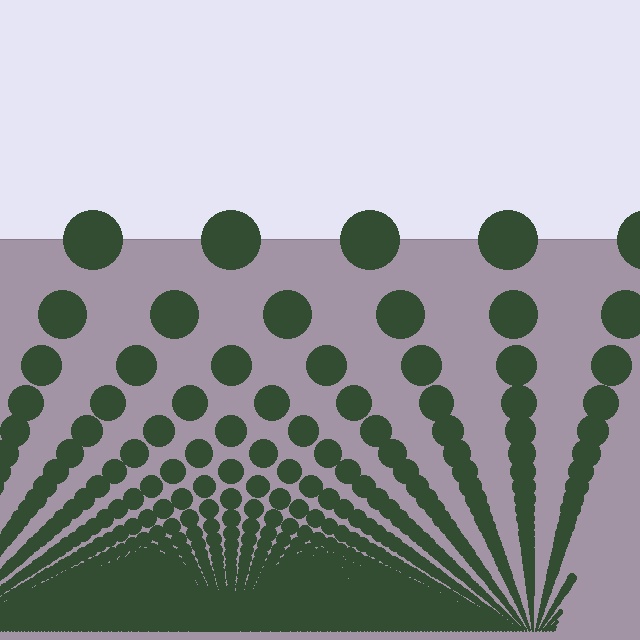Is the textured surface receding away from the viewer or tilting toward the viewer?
The surface appears to tilt toward the viewer. Texture elements get larger and sparser toward the top.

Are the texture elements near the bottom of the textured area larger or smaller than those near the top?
Smaller. The gradient is inverted — elements near the bottom are smaller and denser.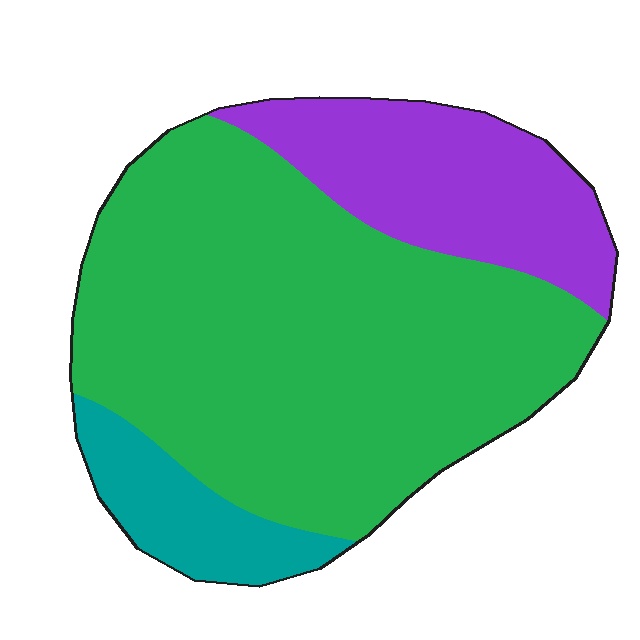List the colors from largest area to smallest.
From largest to smallest: green, purple, teal.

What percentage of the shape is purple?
Purple takes up about one fifth (1/5) of the shape.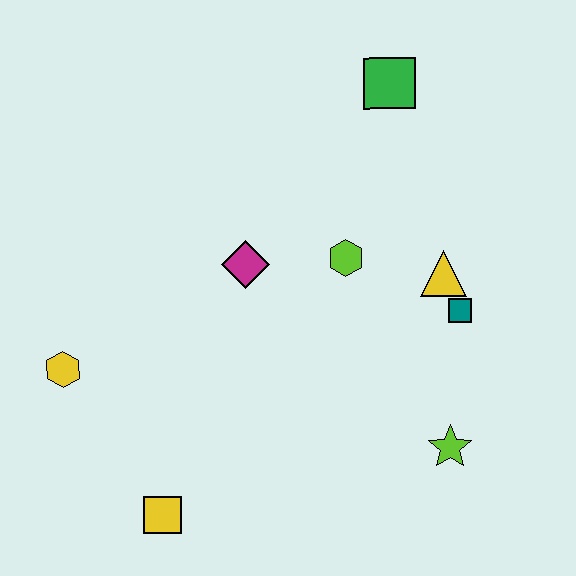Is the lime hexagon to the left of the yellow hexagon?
No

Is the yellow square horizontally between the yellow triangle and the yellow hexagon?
Yes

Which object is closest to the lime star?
The teal square is closest to the lime star.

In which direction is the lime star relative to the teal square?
The lime star is below the teal square.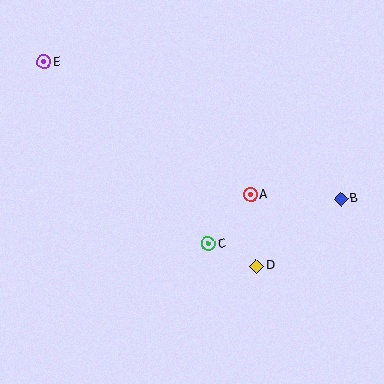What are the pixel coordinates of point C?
Point C is at (208, 244).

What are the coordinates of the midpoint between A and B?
The midpoint between A and B is at (296, 197).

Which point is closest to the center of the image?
Point C at (208, 244) is closest to the center.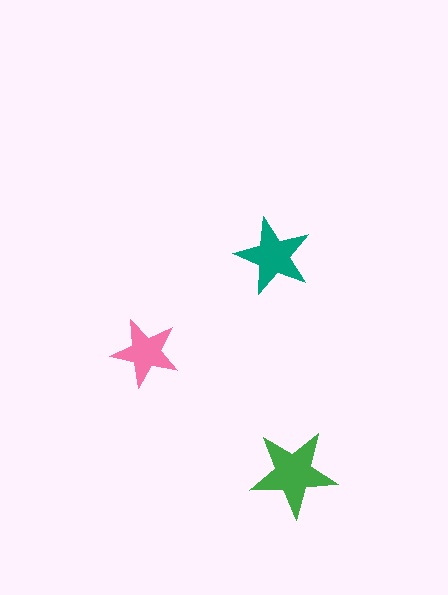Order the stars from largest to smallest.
the green one, the teal one, the pink one.